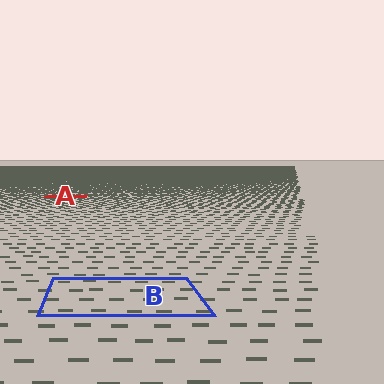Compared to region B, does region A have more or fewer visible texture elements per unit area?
Region A has more texture elements per unit area — they are packed more densely because it is farther away.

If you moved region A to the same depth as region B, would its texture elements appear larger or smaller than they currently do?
They would appear larger. At a closer depth, the same texture elements are projected at a bigger on-screen size.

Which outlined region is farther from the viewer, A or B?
Region A is farther from the viewer — the texture elements inside it appear smaller and more densely packed.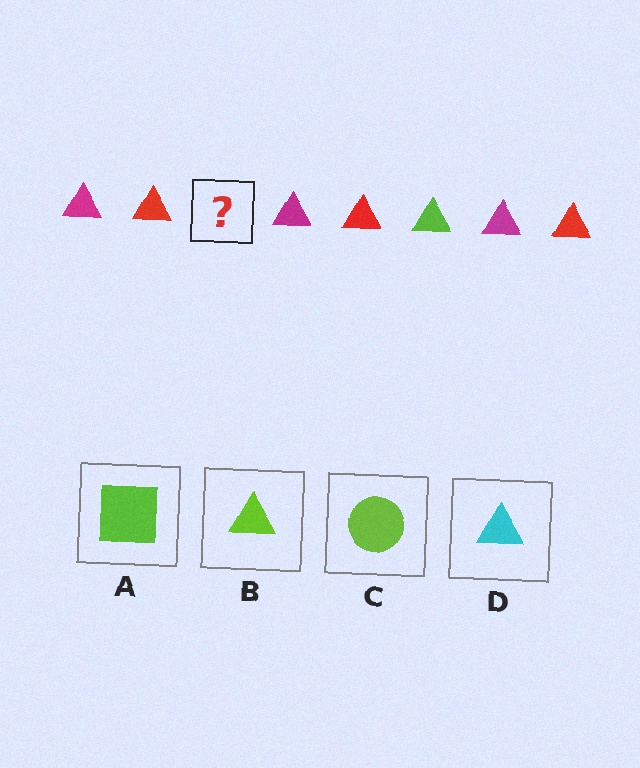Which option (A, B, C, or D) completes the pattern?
B.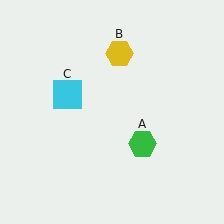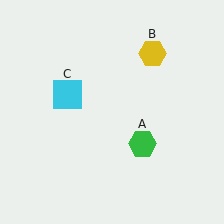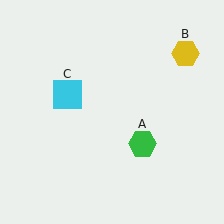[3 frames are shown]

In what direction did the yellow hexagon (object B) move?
The yellow hexagon (object B) moved right.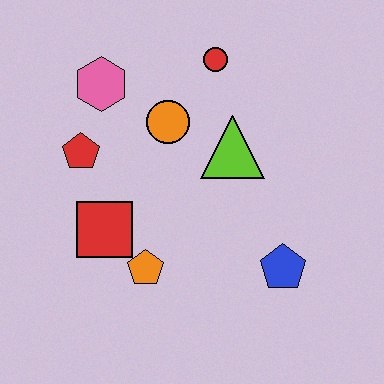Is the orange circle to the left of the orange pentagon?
No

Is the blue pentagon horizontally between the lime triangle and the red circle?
No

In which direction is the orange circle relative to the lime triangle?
The orange circle is to the left of the lime triangle.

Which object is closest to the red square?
The orange pentagon is closest to the red square.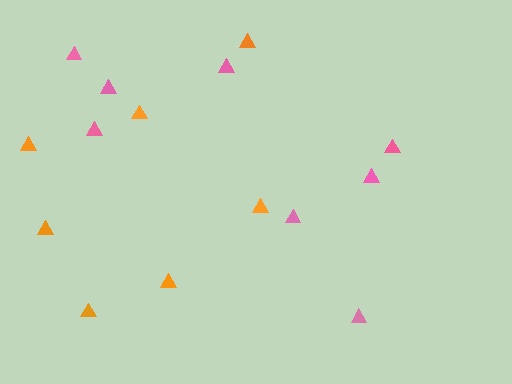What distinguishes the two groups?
There are 2 groups: one group of orange triangles (7) and one group of pink triangles (8).